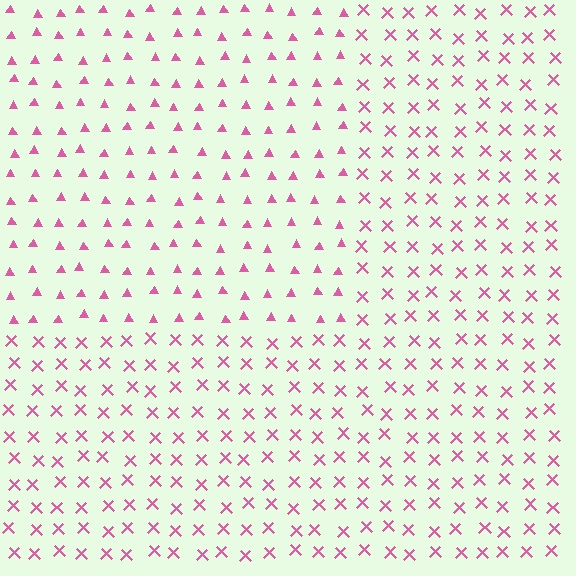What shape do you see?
I see a rectangle.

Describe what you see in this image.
The image is filled with small pink elements arranged in a uniform grid. A rectangle-shaped region contains triangles, while the surrounding area contains X marks. The boundary is defined purely by the change in element shape.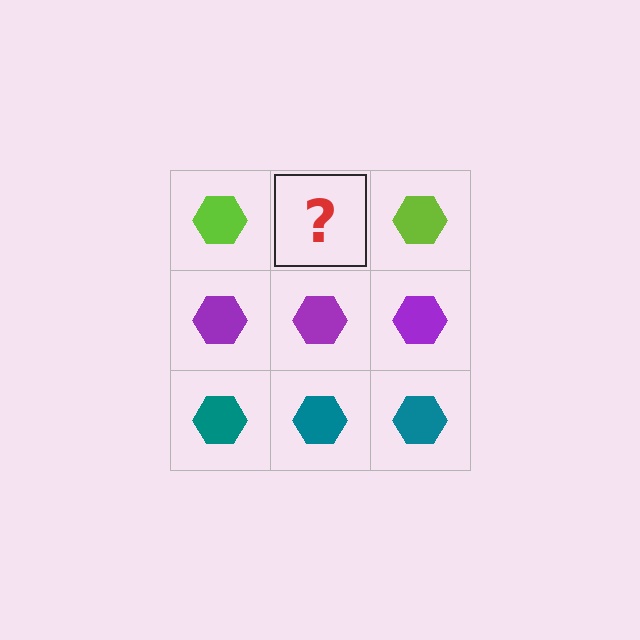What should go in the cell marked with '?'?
The missing cell should contain a lime hexagon.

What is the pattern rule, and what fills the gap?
The rule is that each row has a consistent color. The gap should be filled with a lime hexagon.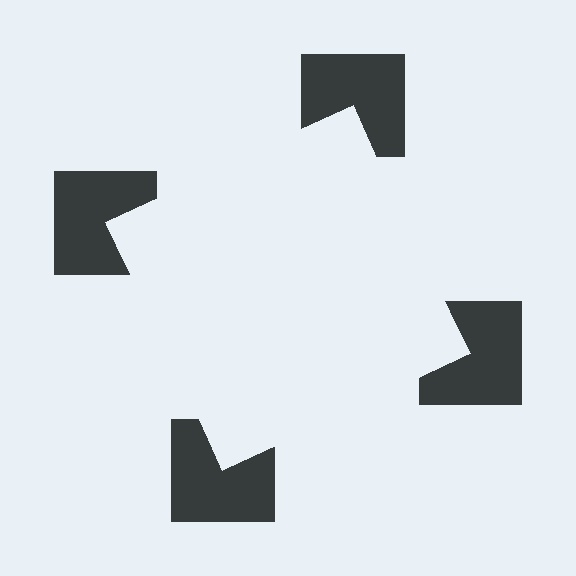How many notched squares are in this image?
There are 4 — one at each vertex of the illusory square.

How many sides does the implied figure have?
4 sides.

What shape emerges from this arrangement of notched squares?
An illusory square — its edges are inferred from the aligned wedge cuts in the notched squares, not physically drawn.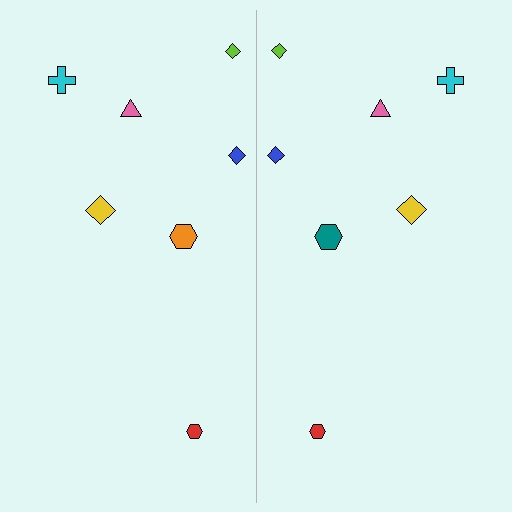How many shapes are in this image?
There are 14 shapes in this image.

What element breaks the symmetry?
The teal hexagon on the right side breaks the symmetry — its mirror counterpart is orange.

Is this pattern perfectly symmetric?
No, the pattern is not perfectly symmetric. The teal hexagon on the right side breaks the symmetry — its mirror counterpart is orange.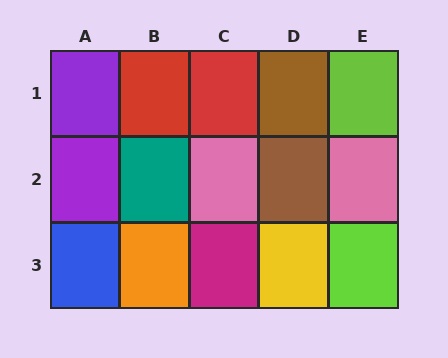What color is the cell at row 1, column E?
Lime.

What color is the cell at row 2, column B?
Teal.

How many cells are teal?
1 cell is teal.